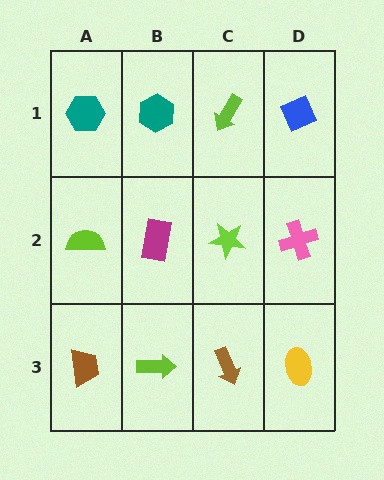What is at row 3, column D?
A yellow ellipse.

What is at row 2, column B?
A magenta rectangle.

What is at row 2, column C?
A lime star.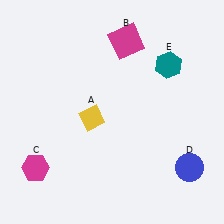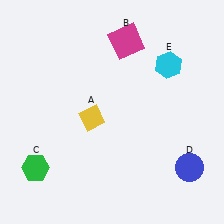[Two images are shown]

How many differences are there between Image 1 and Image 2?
There are 2 differences between the two images.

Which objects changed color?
C changed from magenta to green. E changed from teal to cyan.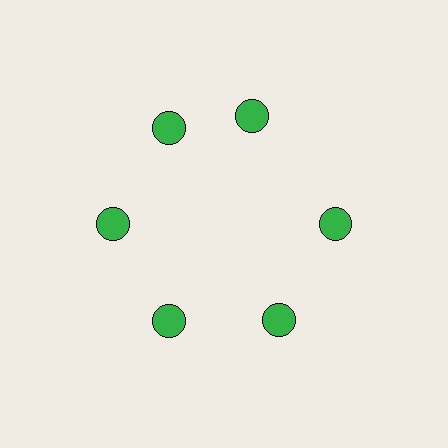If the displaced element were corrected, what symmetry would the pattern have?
It would have 6-fold rotational symmetry — the pattern would map onto itself every 60 degrees.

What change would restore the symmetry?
The symmetry would be restored by rotating it back into even spacing with its neighbors so that all 6 circles sit at equal angles and equal distance from the center.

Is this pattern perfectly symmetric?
No. The 6 green circles are arranged in a ring, but one element near the 1 o'clock position is rotated out of alignment along the ring, breaking the 6-fold rotational symmetry.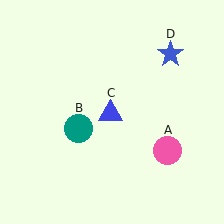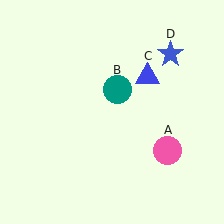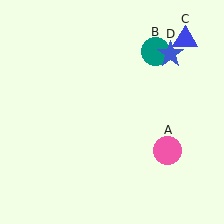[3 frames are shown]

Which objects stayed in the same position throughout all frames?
Pink circle (object A) and blue star (object D) remained stationary.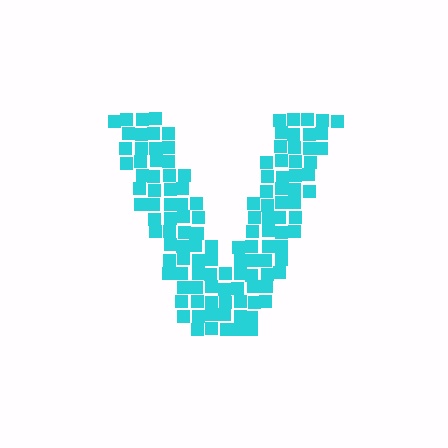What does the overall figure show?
The overall figure shows the letter V.